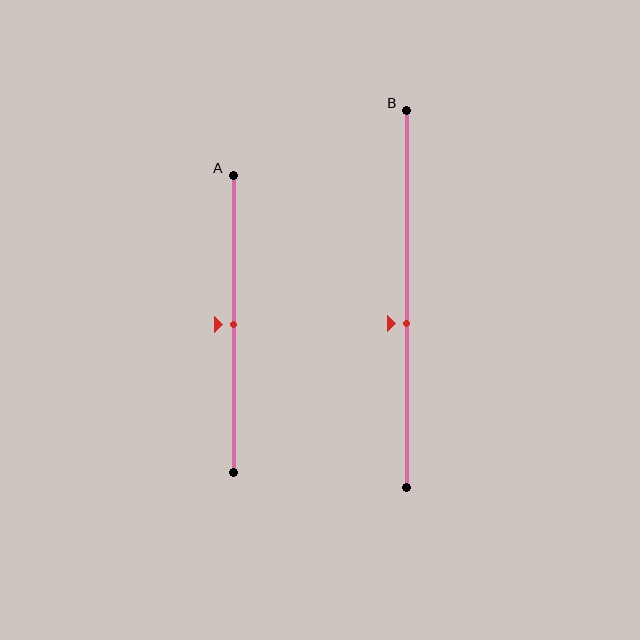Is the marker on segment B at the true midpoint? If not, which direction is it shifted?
No, the marker on segment B is shifted downward by about 6% of the segment length.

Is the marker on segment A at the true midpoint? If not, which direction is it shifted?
Yes, the marker on segment A is at the true midpoint.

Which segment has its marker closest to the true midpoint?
Segment A has its marker closest to the true midpoint.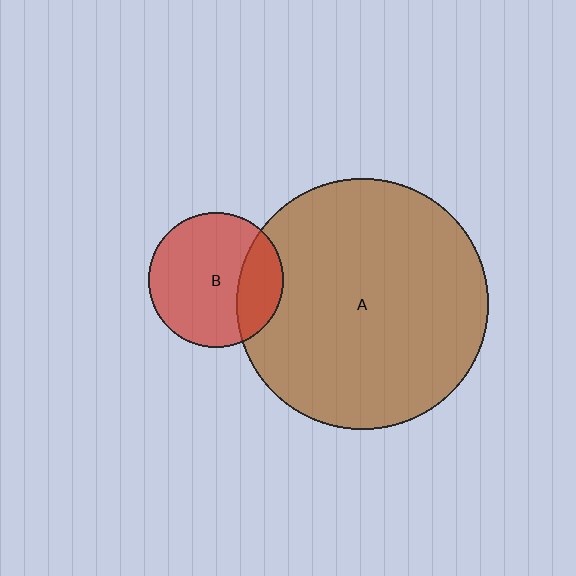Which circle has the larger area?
Circle A (brown).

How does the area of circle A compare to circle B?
Approximately 3.5 times.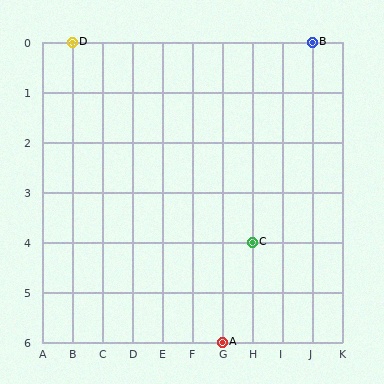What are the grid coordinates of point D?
Point D is at grid coordinates (B, 0).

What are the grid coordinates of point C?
Point C is at grid coordinates (H, 4).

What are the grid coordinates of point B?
Point B is at grid coordinates (J, 0).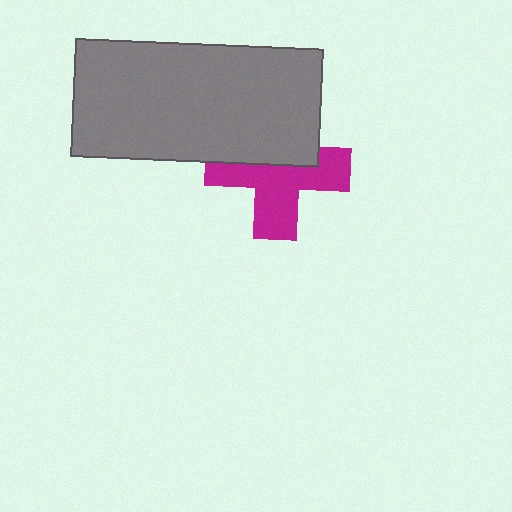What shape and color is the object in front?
The object in front is a gray rectangle.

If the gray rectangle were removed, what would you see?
You would see the complete magenta cross.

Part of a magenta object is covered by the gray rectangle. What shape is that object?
It is a cross.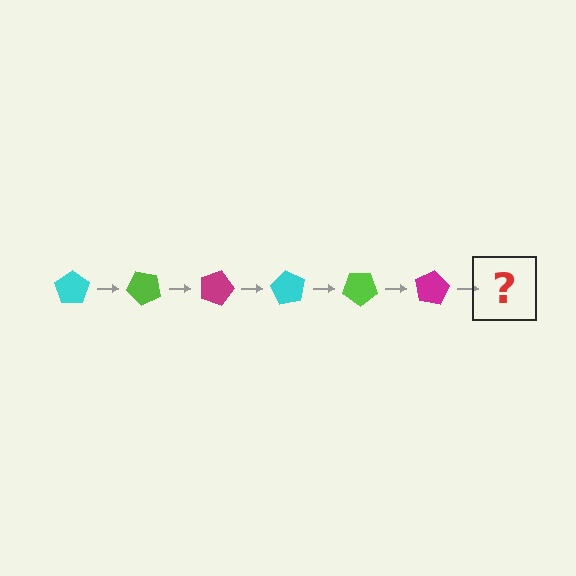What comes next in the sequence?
The next element should be a cyan pentagon, rotated 270 degrees from the start.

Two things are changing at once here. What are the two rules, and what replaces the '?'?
The two rules are that it rotates 45 degrees each step and the color cycles through cyan, lime, and magenta. The '?' should be a cyan pentagon, rotated 270 degrees from the start.